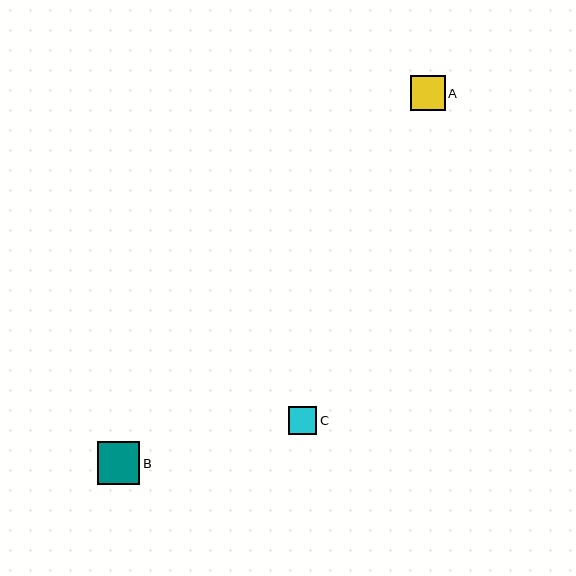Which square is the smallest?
Square C is the smallest with a size of approximately 28 pixels.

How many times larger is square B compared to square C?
Square B is approximately 1.5 times the size of square C.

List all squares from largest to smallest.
From largest to smallest: B, A, C.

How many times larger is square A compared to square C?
Square A is approximately 1.2 times the size of square C.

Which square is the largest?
Square B is the largest with a size of approximately 43 pixels.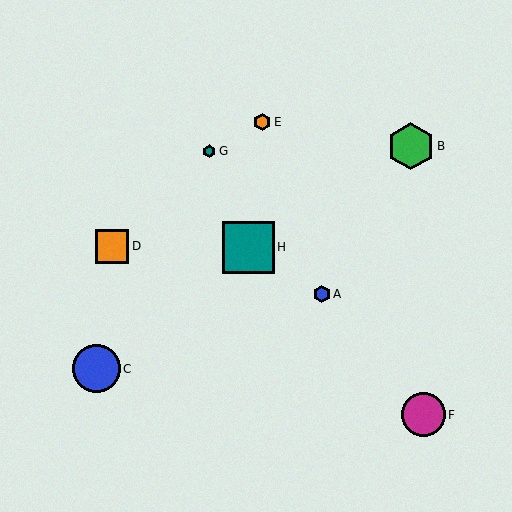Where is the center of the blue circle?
The center of the blue circle is at (96, 369).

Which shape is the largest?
The teal square (labeled H) is the largest.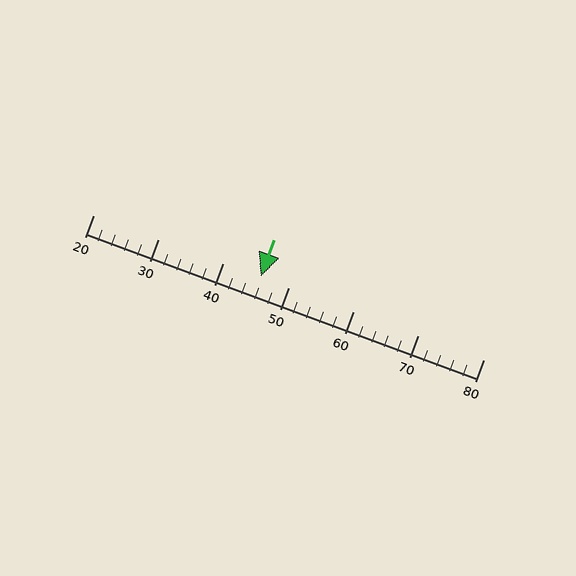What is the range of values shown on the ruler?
The ruler shows values from 20 to 80.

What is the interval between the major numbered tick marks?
The major tick marks are spaced 10 units apart.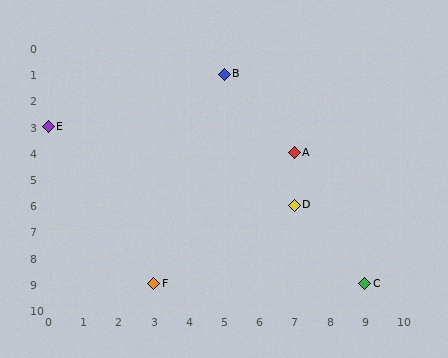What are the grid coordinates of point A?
Point A is at grid coordinates (7, 4).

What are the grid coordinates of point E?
Point E is at grid coordinates (0, 3).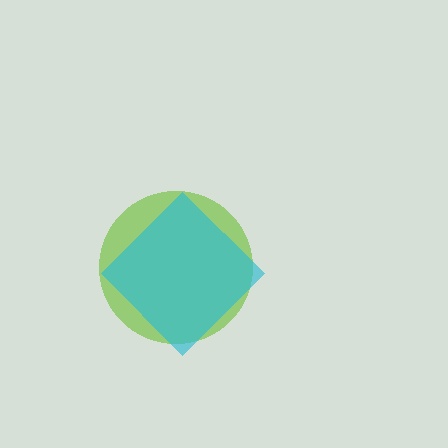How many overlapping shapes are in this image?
There are 2 overlapping shapes in the image.